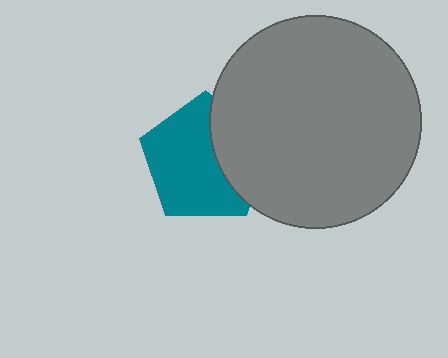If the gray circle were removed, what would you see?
You would see the complete teal pentagon.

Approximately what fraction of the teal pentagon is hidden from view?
Roughly 34% of the teal pentagon is hidden behind the gray circle.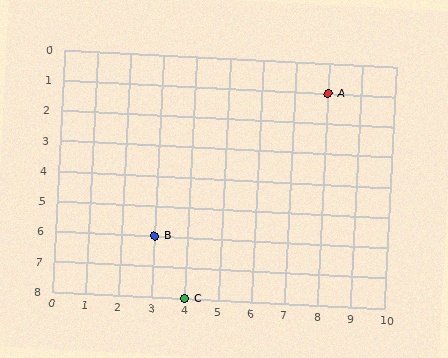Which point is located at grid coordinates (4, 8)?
Point C is at (4, 8).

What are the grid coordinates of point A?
Point A is at grid coordinates (8, 1).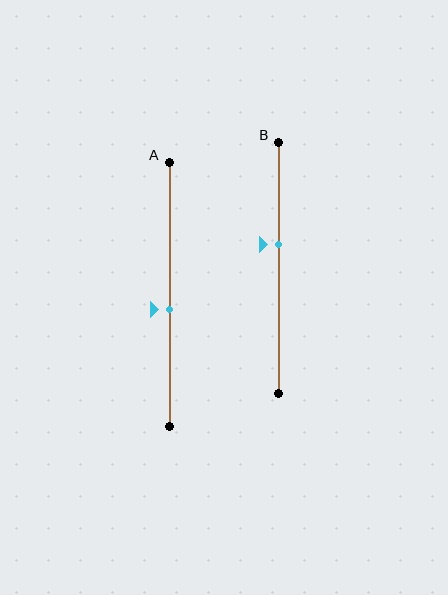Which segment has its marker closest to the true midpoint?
Segment A has its marker closest to the true midpoint.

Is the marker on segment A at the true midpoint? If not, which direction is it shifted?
No, the marker on segment A is shifted downward by about 6% of the segment length.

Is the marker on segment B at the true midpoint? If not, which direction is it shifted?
No, the marker on segment B is shifted upward by about 9% of the segment length.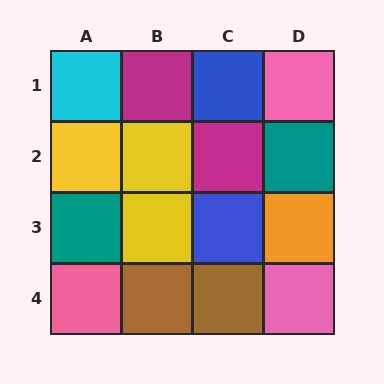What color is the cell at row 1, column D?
Pink.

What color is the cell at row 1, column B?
Magenta.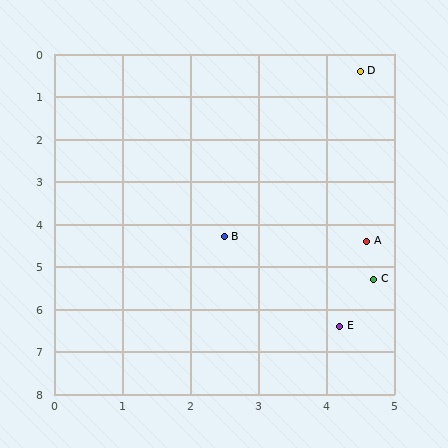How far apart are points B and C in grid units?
Points B and C are about 2.4 grid units apart.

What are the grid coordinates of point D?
Point D is at approximately (4.5, 0.4).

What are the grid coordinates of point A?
Point A is at approximately (4.6, 4.4).